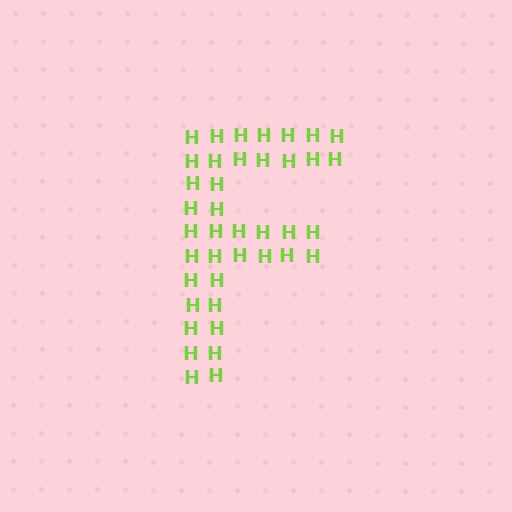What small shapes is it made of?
It is made of small letter H's.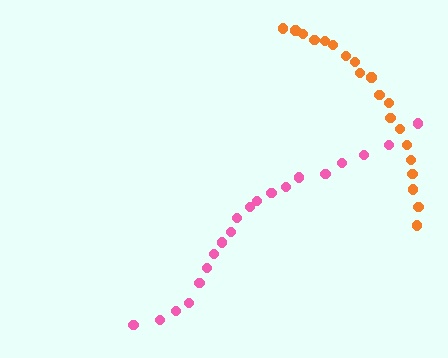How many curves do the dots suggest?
There are 2 distinct paths.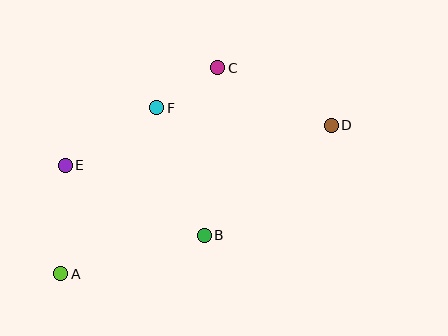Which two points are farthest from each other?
Points A and D are farthest from each other.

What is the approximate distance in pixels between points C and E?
The distance between C and E is approximately 181 pixels.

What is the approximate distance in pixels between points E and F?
The distance between E and F is approximately 108 pixels.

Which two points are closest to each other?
Points C and F are closest to each other.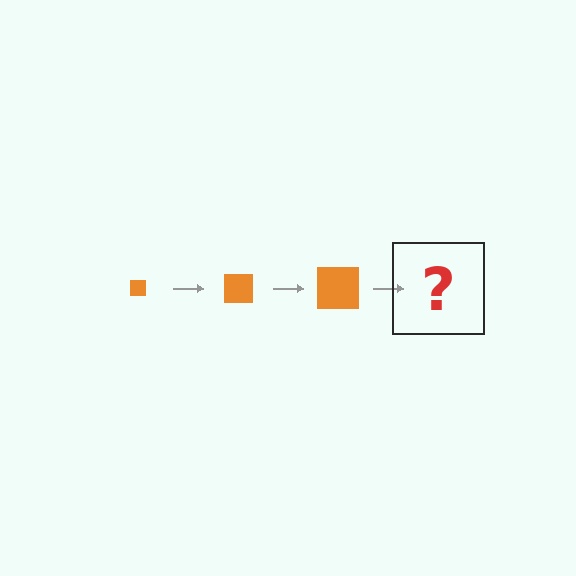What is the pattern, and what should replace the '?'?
The pattern is that the square gets progressively larger each step. The '?' should be an orange square, larger than the previous one.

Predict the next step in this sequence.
The next step is an orange square, larger than the previous one.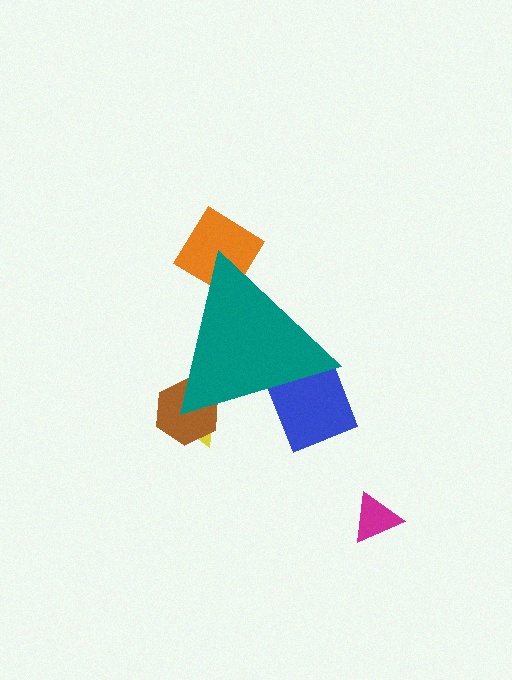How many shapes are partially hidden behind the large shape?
5 shapes are partially hidden.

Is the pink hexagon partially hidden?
Yes, the pink hexagon is partially hidden behind the teal triangle.